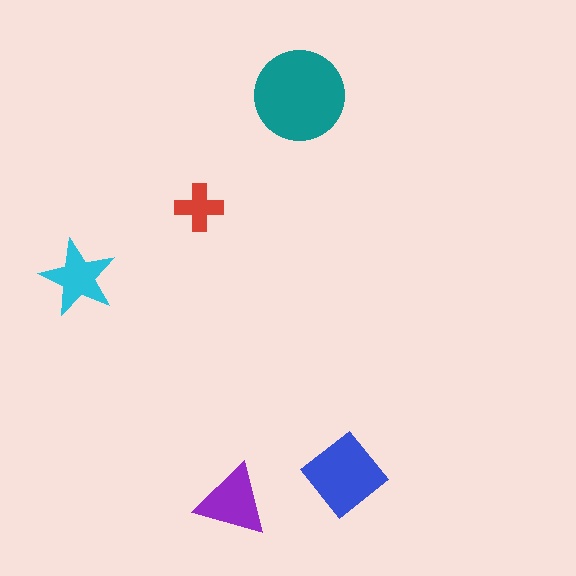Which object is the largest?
The teal circle.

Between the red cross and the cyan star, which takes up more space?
The cyan star.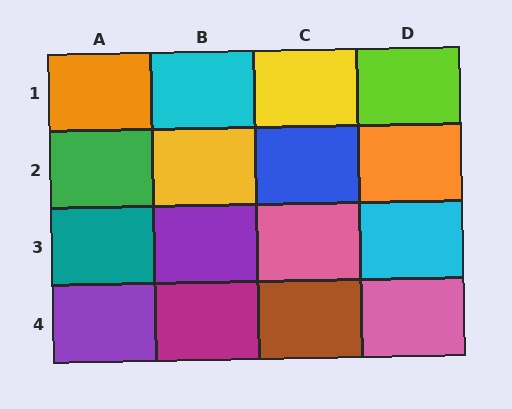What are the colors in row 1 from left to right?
Orange, cyan, yellow, lime.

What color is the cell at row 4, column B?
Magenta.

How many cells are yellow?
2 cells are yellow.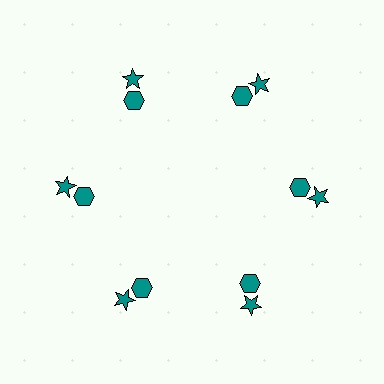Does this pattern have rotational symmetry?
Yes, this pattern has 6-fold rotational symmetry. It looks the same after rotating 60 degrees around the center.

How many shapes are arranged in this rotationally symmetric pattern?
There are 12 shapes, arranged in 6 groups of 2.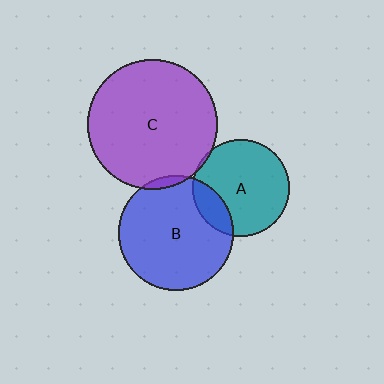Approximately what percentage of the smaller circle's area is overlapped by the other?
Approximately 5%.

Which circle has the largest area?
Circle C (purple).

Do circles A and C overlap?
Yes.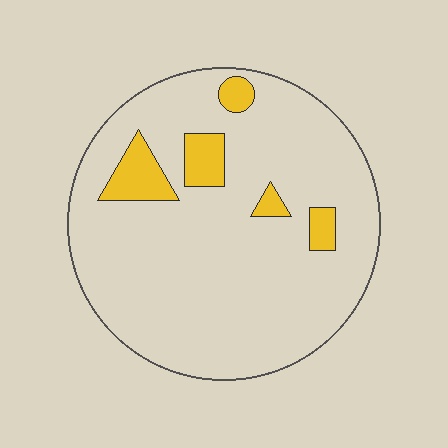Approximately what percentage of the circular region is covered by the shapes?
Approximately 10%.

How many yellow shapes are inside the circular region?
5.